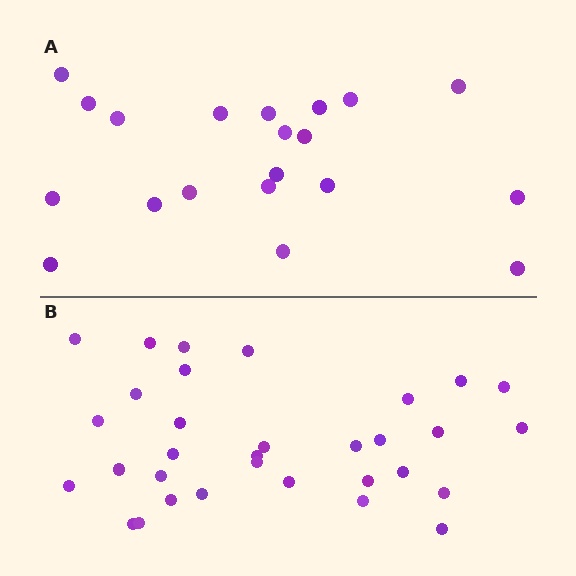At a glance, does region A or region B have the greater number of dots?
Region B (the bottom region) has more dots.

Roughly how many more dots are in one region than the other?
Region B has roughly 12 or so more dots than region A.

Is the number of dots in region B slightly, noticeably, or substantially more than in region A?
Region B has substantially more. The ratio is roughly 1.6 to 1.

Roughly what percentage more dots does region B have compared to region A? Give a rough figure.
About 60% more.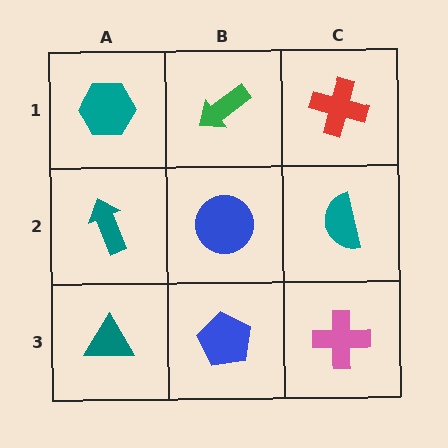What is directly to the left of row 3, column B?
A teal triangle.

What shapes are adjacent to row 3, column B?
A blue circle (row 2, column B), a teal triangle (row 3, column A), a pink cross (row 3, column C).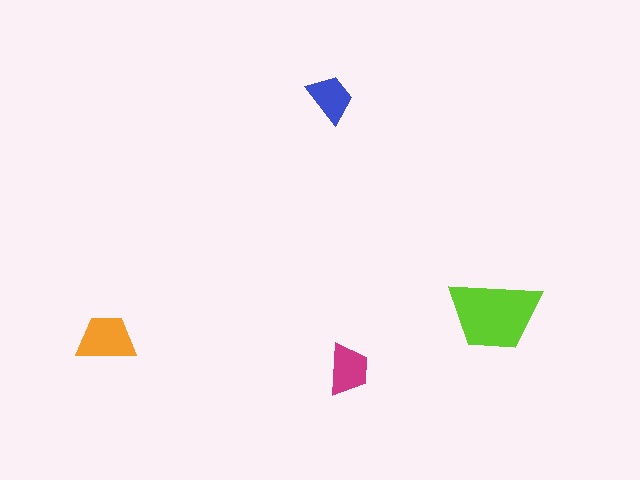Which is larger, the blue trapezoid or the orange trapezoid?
The orange one.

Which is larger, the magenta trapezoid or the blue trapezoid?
The magenta one.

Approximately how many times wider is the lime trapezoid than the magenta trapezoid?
About 2 times wider.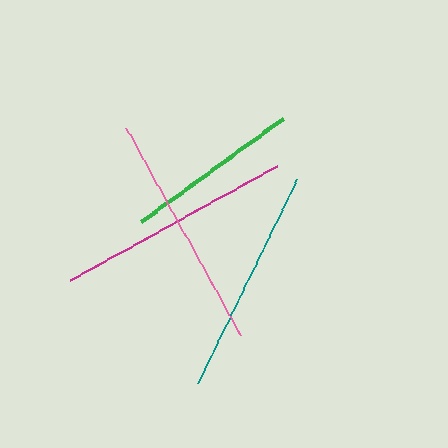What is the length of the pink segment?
The pink segment is approximately 237 pixels long.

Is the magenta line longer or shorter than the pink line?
The pink line is longer than the magenta line.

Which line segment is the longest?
The pink line is the longest at approximately 237 pixels.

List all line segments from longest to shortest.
From longest to shortest: pink, magenta, teal, green.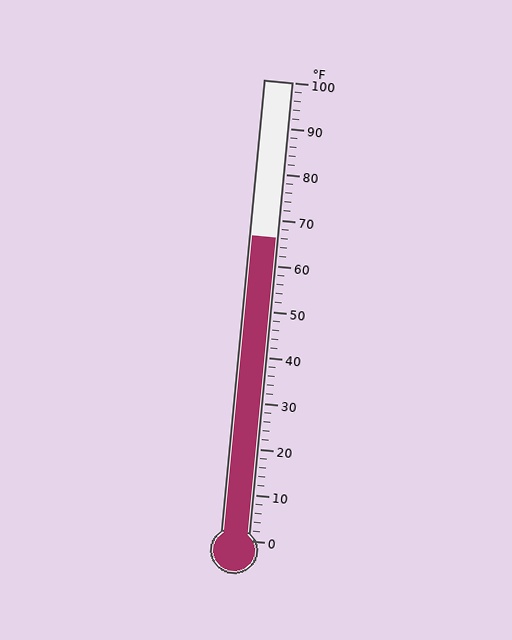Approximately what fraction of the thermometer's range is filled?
The thermometer is filled to approximately 65% of its range.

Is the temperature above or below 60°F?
The temperature is above 60°F.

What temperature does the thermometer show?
The thermometer shows approximately 66°F.